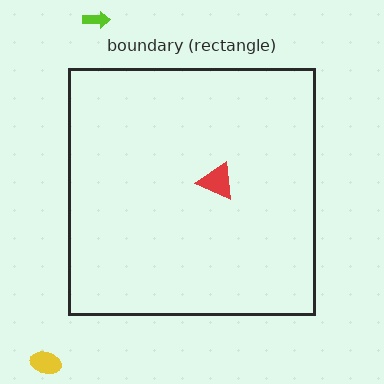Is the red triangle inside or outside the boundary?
Inside.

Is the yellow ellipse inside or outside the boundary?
Outside.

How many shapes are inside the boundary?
1 inside, 2 outside.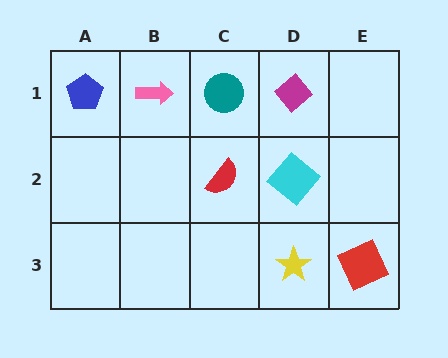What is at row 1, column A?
A blue pentagon.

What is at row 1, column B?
A pink arrow.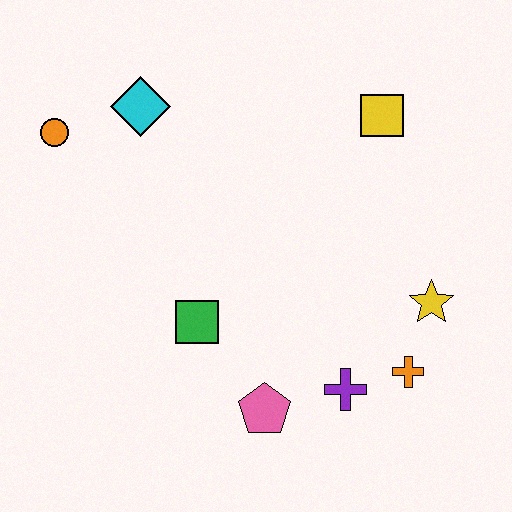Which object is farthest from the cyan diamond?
The orange cross is farthest from the cyan diamond.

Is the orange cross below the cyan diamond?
Yes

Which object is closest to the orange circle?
The cyan diamond is closest to the orange circle.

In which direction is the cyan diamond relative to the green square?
The cyan diamond is above the green square.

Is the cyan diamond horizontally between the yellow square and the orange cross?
No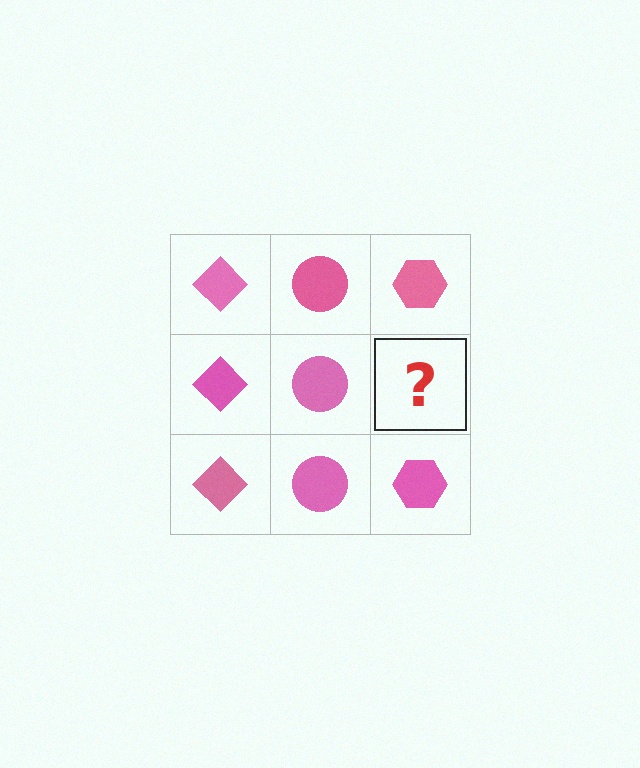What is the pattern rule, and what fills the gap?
The rule is that each column has a consistent shape. The gap should be filled with a pink hexagon.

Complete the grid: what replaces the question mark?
The question mark should be replaced with a pink hexagon.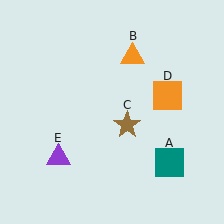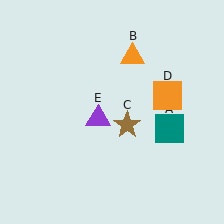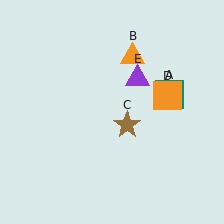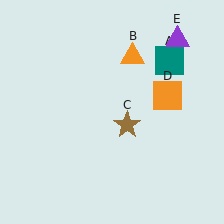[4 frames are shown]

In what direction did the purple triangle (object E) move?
The purple triangle (object E) moved up and to the right.